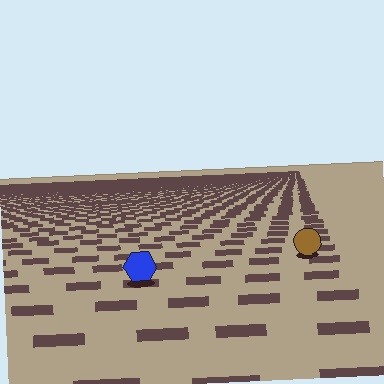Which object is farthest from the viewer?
The brown circle is farthest from the viewer. It appears smaller and the ground texture around it is denser.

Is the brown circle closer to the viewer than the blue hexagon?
No. The blue hexagon is closer — you can tell from the texture gradient: the ground texture is coarser near it.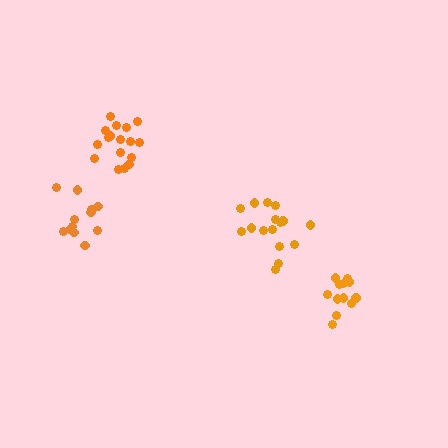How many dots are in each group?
Group 1: 12 dots, Group 2: 12 dots, Group 3: 17 dots, Group 4: 16 dots (57 total).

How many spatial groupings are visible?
There are 4 spatial groupings.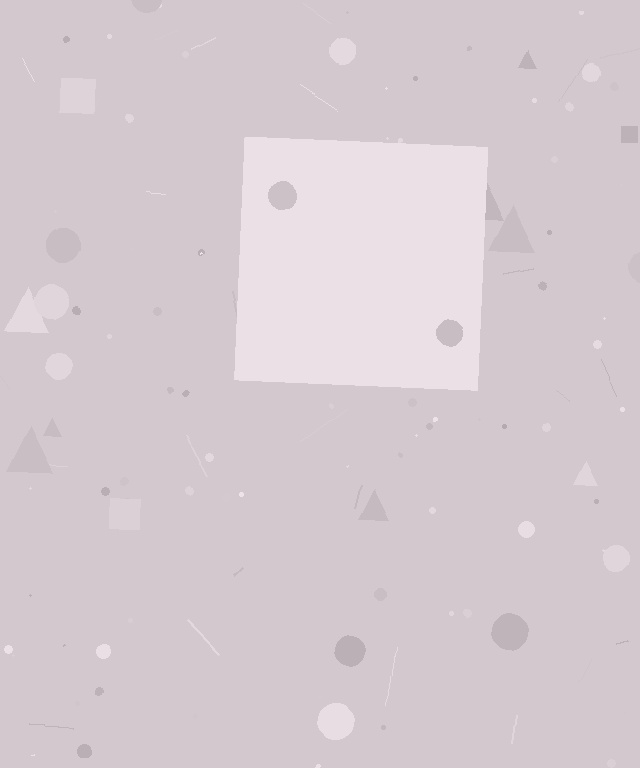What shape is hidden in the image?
A square is hidden in the image.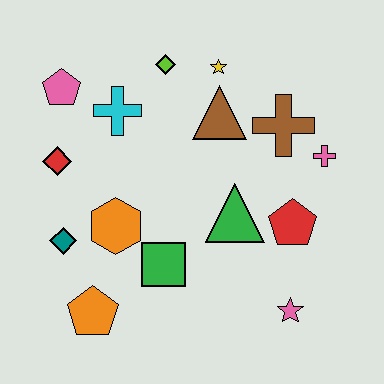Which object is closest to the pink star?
The red pentagon is closest to the pink star.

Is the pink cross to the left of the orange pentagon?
No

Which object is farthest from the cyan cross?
The pink star is farthest from the cyan cross.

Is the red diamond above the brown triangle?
No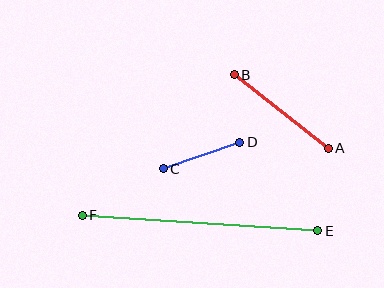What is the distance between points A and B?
The distance is approximately 120 pixels.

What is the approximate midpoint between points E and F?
The midpoint is at approximately (200, 223) pixels.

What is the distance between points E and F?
The distance is approximately 236 pixels.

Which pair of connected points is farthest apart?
Points E and F are farthest apart.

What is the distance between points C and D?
The distance is approximately 81 pixels.